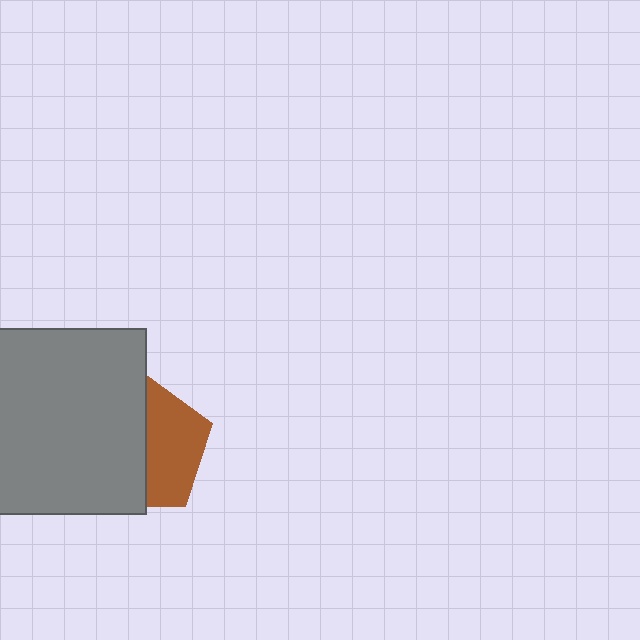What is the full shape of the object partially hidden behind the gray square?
The partially hidden object is a brown pentagon.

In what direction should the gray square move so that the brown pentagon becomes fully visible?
The gray square should move left. That is the shortest direction to clear the overlap and leave the brown pentagon fully visible.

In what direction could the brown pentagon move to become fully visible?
The brown pentagon could move right. That would shift it out from behind the gray square entirely.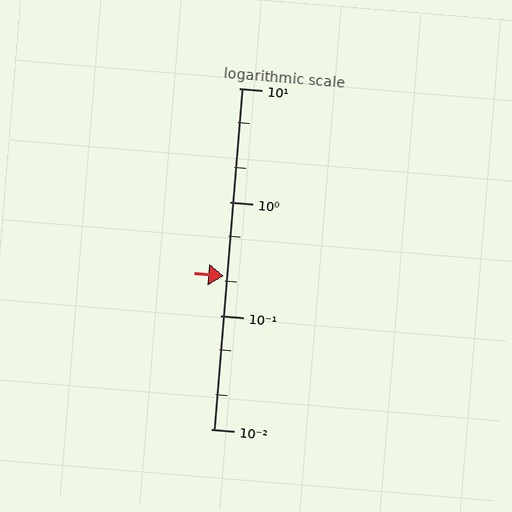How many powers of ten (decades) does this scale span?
The scale spans 3 decades, from 0.01 to 10.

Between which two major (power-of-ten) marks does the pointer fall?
The pointer is between 0.1 and 1.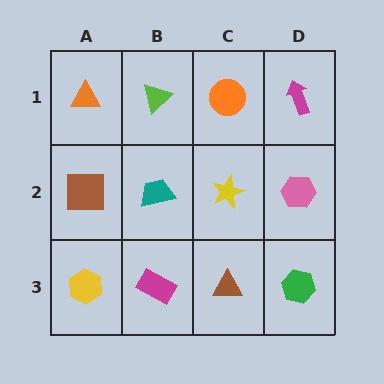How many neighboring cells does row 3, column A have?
2.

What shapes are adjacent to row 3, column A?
A brown square (row 2, column A), a magenta rectangle (row 3, column B).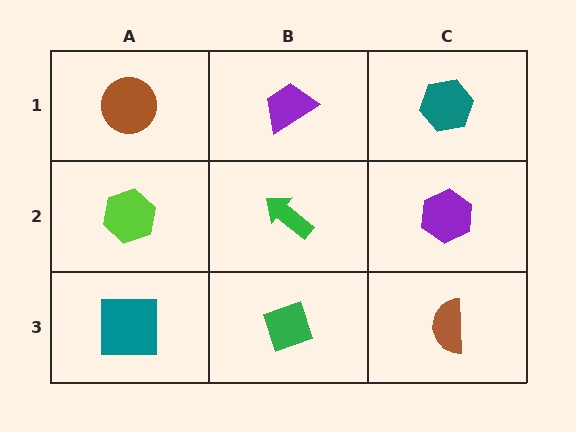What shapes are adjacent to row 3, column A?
A lime hexagon (row 2, column A), a green diamond (row 3, column B).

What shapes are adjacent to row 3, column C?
A purple hexagon (row 2, column C), a green diamond (row 3, column B).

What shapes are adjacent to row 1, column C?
A purple hexagon (row 2, column C), a purple trapezoid (row 1, column B).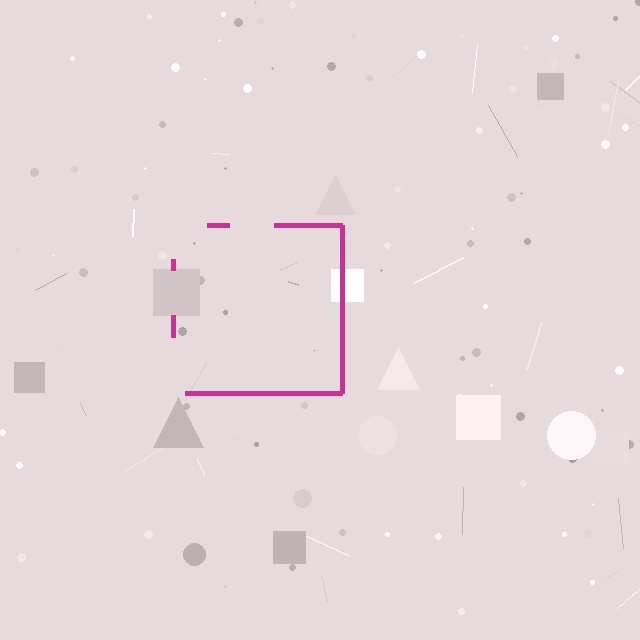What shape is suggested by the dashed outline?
The dashed outline suggests a square.